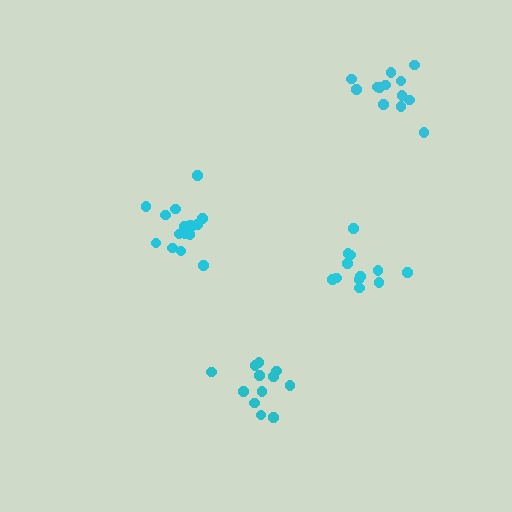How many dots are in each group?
Group 1: 12 dots, Group 2: 17 dots, Group 3: 12 dots, Group 4: 13 dots (54 total).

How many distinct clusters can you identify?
There are 4 distinct clusters.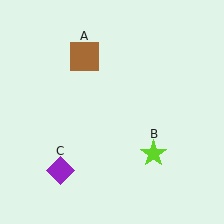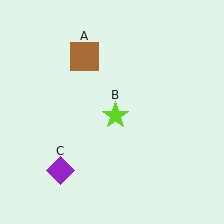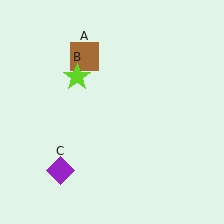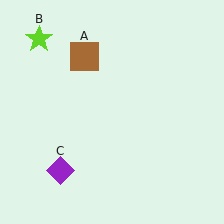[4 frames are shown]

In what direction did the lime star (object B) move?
The lime star (object B) moved up and to the left.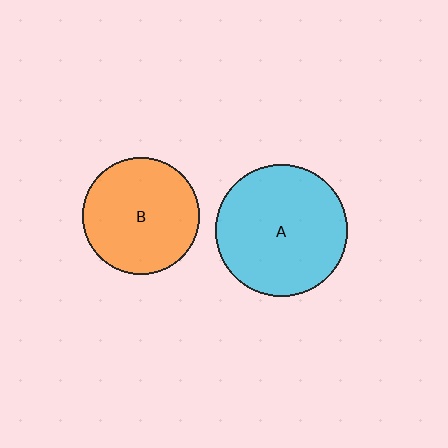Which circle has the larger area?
Circle A (cyan).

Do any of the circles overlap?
No, none of the circles overlap.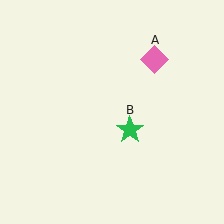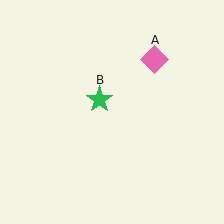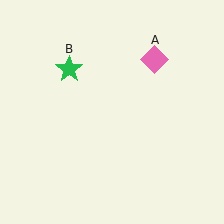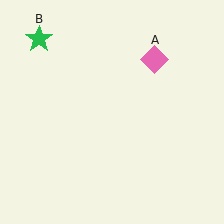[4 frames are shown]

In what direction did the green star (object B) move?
The green star (object B) moved up and to the left.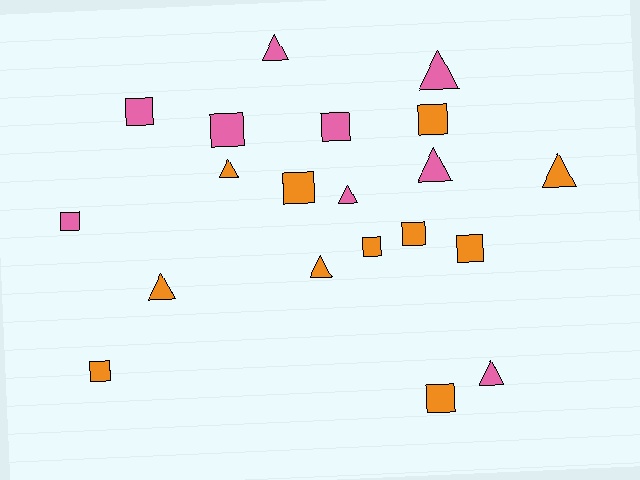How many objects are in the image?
There are 20 objects.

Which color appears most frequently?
Orange, with 11 objects.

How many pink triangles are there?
There are 5 pink triangles.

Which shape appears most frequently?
Square, with 11 objects.